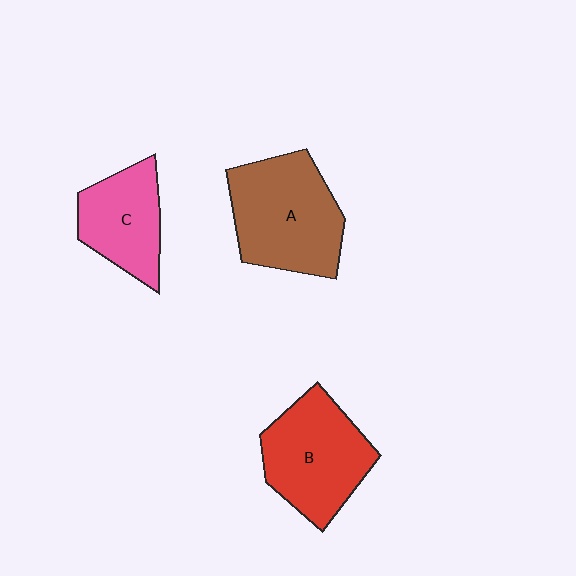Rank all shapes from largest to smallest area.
From largest to smallest: A (brown), B (red), C (pink).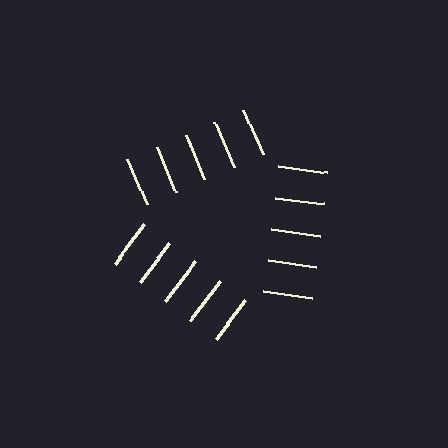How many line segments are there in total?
15 — 5 along each of the 3 edges.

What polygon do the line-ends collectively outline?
An illusory triangle — the line segments terminate on its edges but no continuous stroke is drawn.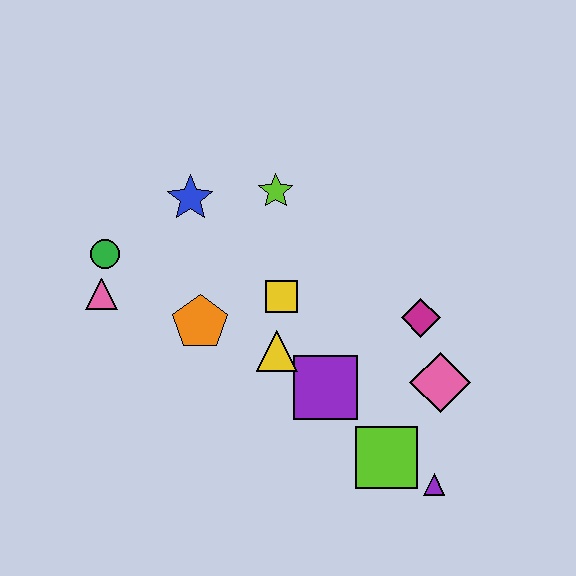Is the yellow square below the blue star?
Yes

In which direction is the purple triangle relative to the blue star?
The purple triangle is below the blue star.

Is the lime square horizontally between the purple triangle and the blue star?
Yes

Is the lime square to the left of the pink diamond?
Yes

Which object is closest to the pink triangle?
The green circle is closest to the pink triangle.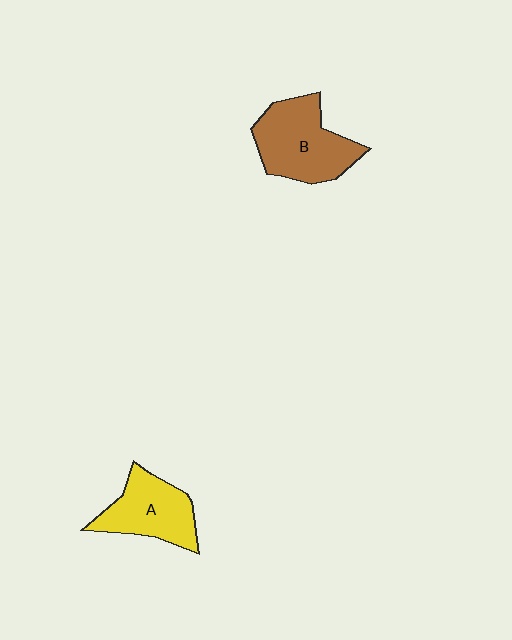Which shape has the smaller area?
Shape A (yellow).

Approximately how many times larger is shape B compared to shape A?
Approximately 1.3 times.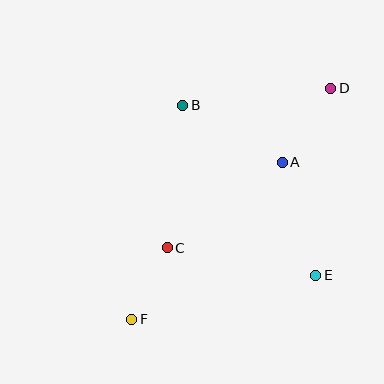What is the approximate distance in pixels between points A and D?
The distance between A and D is approximately 88 pixels.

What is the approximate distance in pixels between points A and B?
The distance between A and B is approximately 115 pixels.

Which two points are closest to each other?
Points C and F are closest to each other.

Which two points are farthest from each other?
Points D and F are farthest from each other.